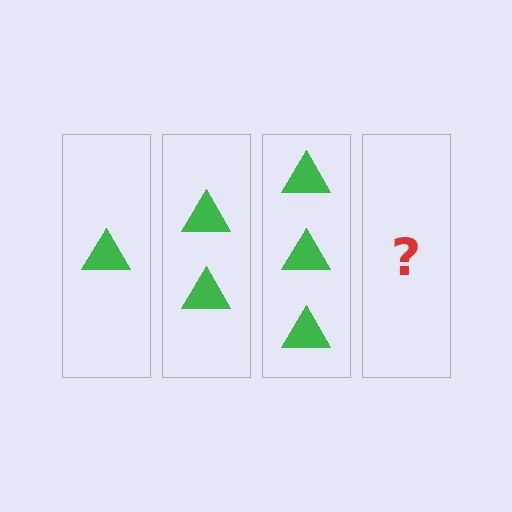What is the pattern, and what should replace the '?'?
The pattern is that each step adds one more triangle. The '?' should be 4 triangles.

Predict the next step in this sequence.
The next step is 4 triangles.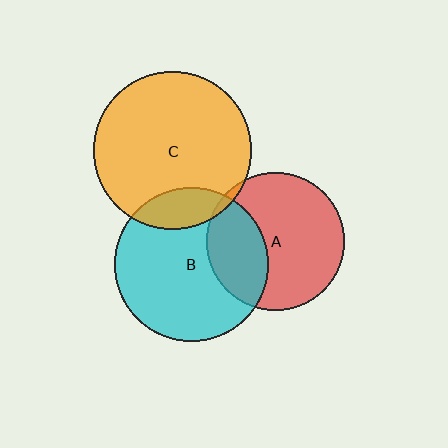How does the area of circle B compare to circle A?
Approximately 1.3 times.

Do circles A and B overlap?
Yes.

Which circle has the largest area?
Circle C (orange).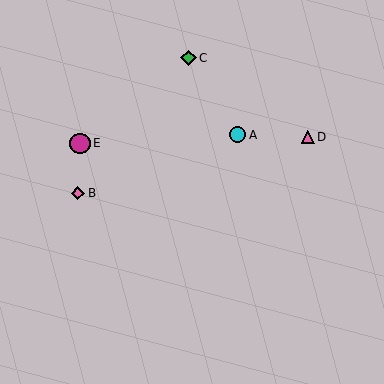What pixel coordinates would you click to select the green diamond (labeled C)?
Click at (189, 58) to select the green diamond C.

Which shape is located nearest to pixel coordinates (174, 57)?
The green diamond (labeled C) at (189, 58) is nearest to that location.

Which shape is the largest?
The magenta circle (labeled E) is the largest.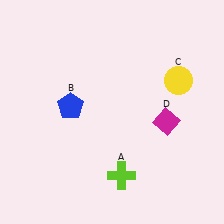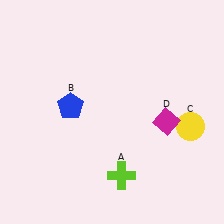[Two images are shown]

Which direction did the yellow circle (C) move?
The yellow circle (C) moved down.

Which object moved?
The yellow circle (C) moved down.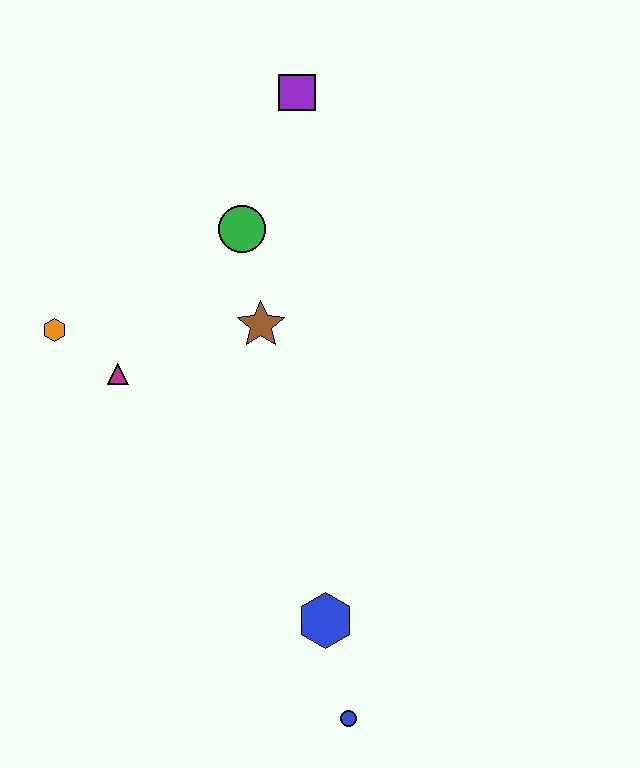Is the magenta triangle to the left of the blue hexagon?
Yes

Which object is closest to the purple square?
The green circle is closest to the purple square.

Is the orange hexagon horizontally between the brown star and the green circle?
No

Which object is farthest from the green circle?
The blue circle is farthest from the green circle.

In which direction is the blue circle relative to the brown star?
The blue circle is below the brown star.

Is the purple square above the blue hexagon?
Yes